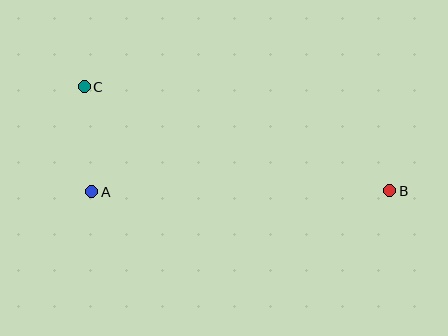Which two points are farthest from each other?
Points B and C are farthest from each other.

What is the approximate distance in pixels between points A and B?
The distance between A and B is approximately 298 pixels.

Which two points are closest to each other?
Points A and C are closest to each other.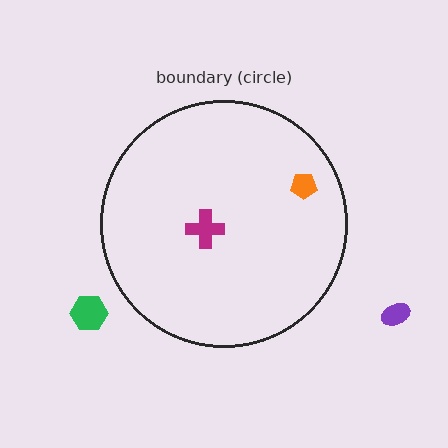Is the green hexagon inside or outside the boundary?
Outside.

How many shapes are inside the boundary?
2 inside, 2 outside.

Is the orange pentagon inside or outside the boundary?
Inside.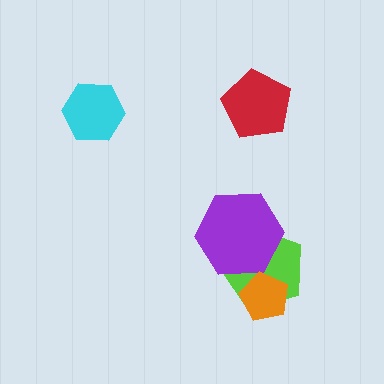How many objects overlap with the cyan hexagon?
0 objects overlap with the cyan hexagon.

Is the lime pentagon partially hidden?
Yes, it is partially covered by another shape.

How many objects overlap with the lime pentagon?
2 objects overlap with the lime pentagon.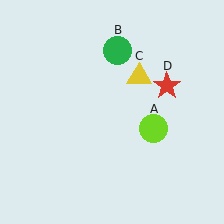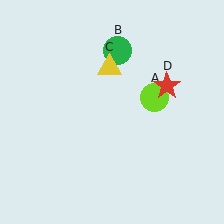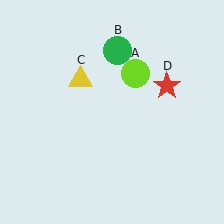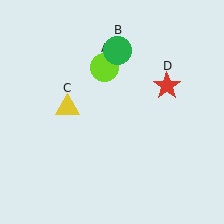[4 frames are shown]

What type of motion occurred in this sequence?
The lime circle (object A), yellow triangle (object C) rotated counterclockwise around the center of the scene.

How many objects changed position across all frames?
2 objects changed position: lime circle (object A), yellow triangle (object C).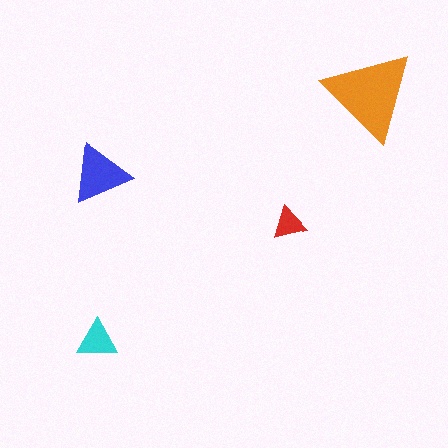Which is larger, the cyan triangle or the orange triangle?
The orange one.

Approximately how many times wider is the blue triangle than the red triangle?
About 2 times wider.